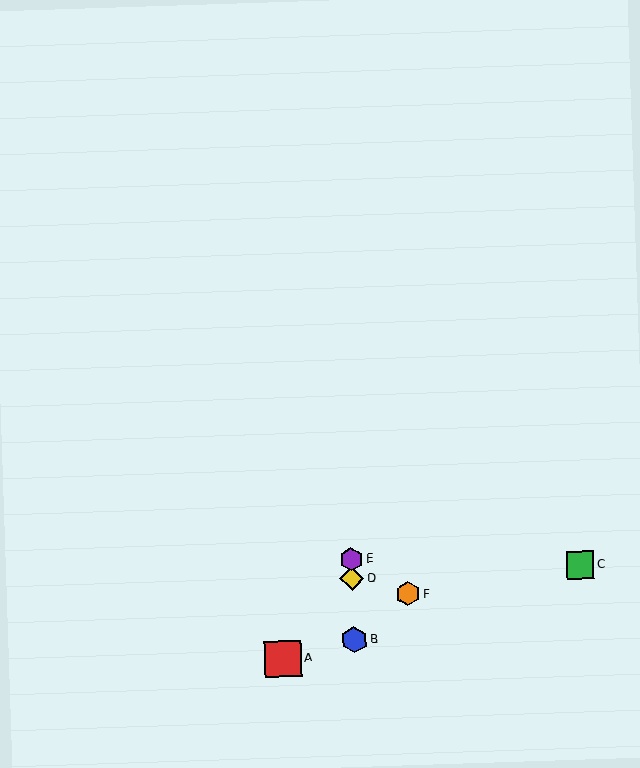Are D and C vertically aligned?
No, D is at x≈352 and C is at x≈580.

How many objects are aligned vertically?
3 objects (B, D, E) are aligned vertically.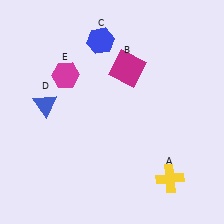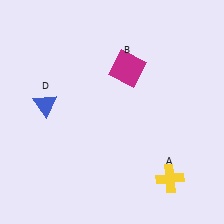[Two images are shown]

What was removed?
The blue hexagon (C), the magenta hexagon (E) were removed in Image 2.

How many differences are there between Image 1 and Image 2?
There are 2 differences between the two images.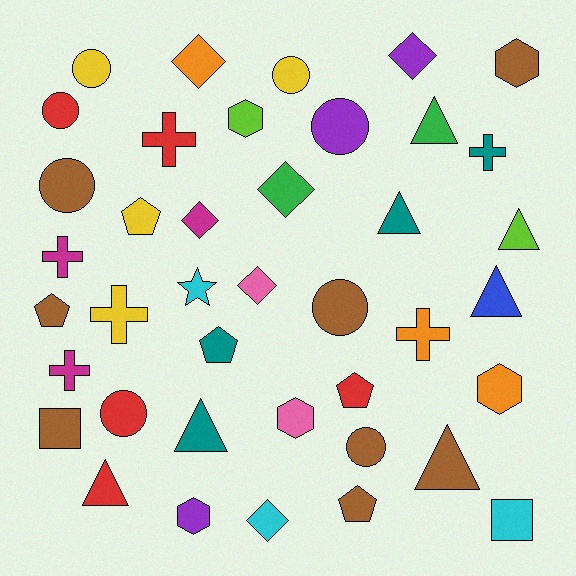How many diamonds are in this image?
There are 6 diamonds.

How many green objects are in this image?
There are 2 green objects.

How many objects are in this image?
There are 40 objects.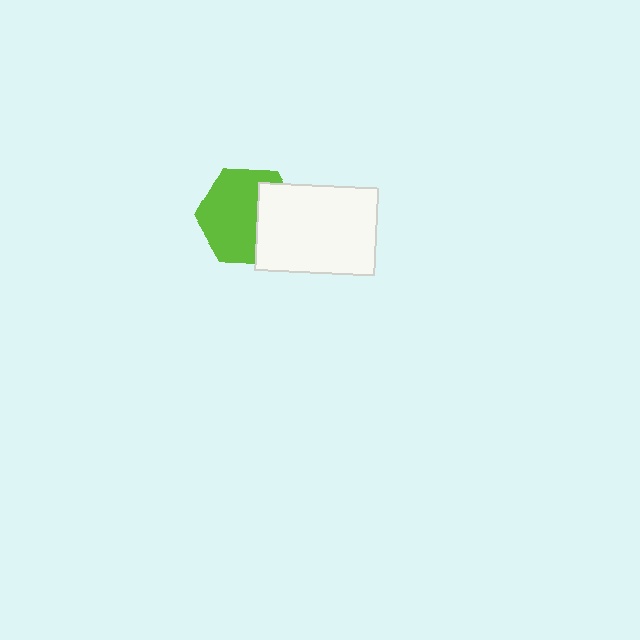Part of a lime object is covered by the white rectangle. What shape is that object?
It is a hexagon.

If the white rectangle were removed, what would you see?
You would see the complete lime hexagon.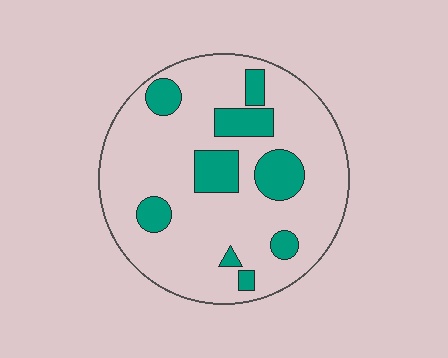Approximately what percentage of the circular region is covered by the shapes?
Approximately 20%.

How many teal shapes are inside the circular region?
9.